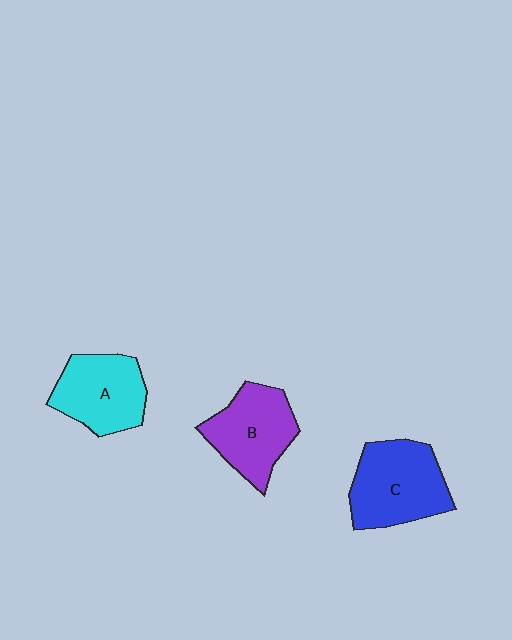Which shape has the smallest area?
Shape A (cyan).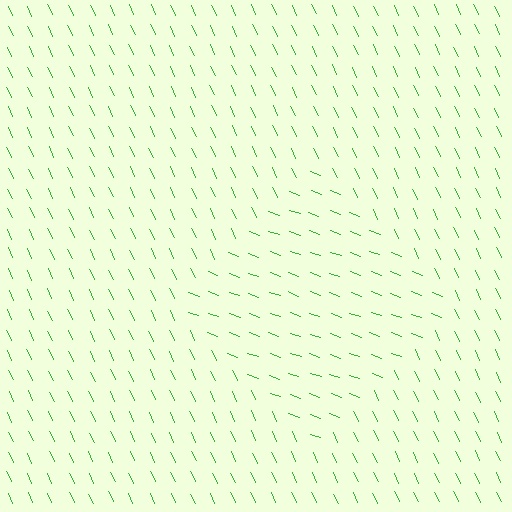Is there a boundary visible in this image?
Yes, there is a texture boundary formed by a change in line orientation.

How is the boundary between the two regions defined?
The boundary is defined purely by a change in line orientation (approximately 45 degrees difference). All lines are the same color and thickness.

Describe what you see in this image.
The image is filled with small green line segments. A diamond region in the image has lines oriented differently from the surrounding lines, creating a visible texture boundary.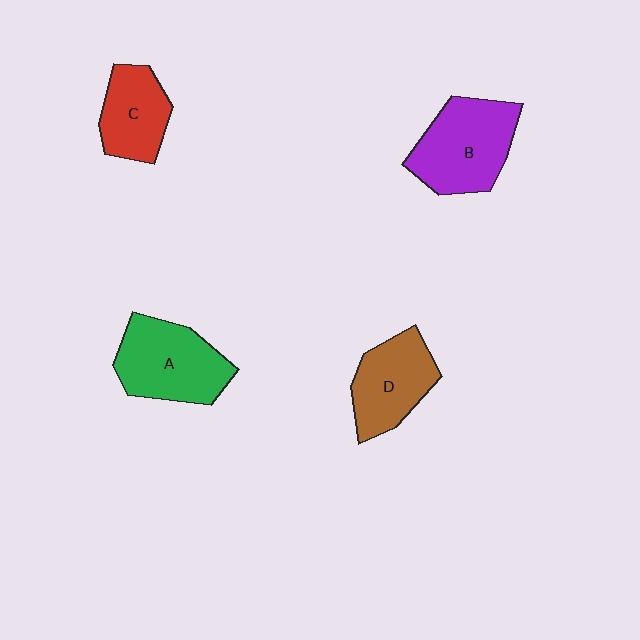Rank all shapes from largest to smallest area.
From largest to smallest: B (purple), A (green), D (brown), C (red).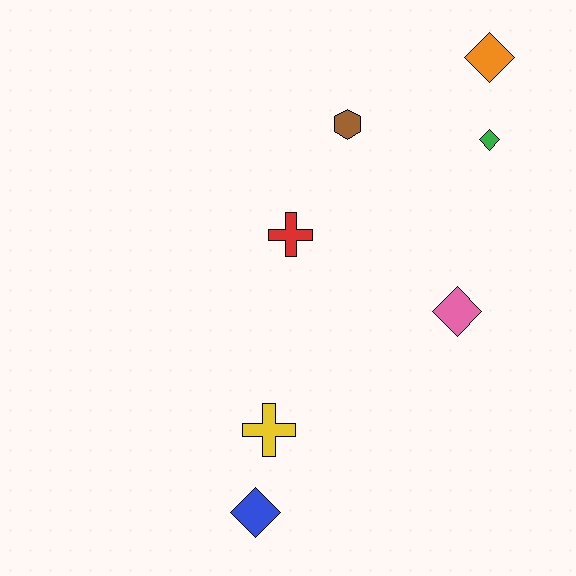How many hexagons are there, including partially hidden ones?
There is 1 hexagon.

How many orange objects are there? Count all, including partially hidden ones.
There is 1 orange object.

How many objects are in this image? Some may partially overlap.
There are 7 objects.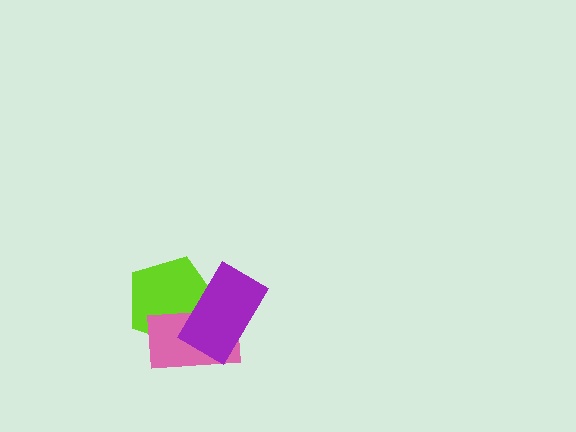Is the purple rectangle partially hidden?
No, no other shape covers it.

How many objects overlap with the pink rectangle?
2 objects overlap with the pink rectangle.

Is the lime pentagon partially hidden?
Yes, it is partially covered by another shape.